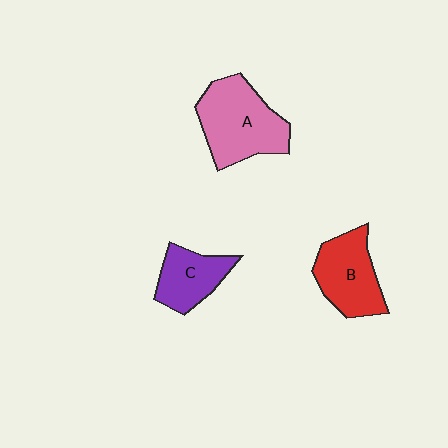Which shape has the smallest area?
Shape C (purple).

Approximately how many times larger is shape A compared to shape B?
Approximately 1.3 times.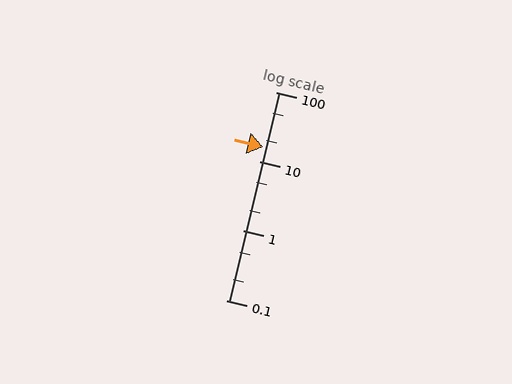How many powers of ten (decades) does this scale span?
The scale spans 3 decades, from 0.1 to 100.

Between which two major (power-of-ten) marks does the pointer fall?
The pointer is between 10 and 100.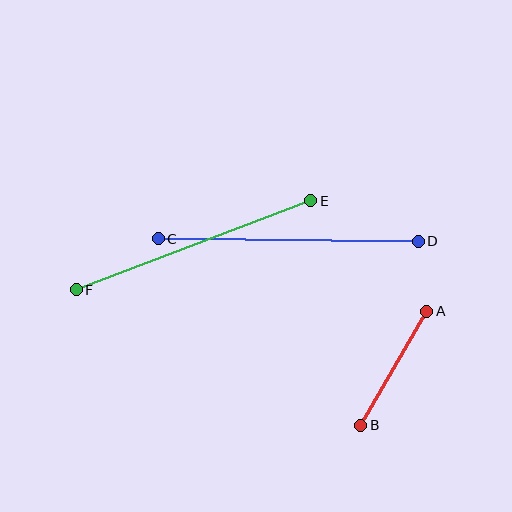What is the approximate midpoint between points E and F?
The midpoint is at approximately (193, 245) pixels.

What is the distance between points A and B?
The distance is approximately 132 pixels.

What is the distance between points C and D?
The distance is approximately 260 pixels.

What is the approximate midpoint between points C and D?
The midpoint is at approximately (288, 240) pixels.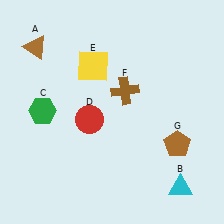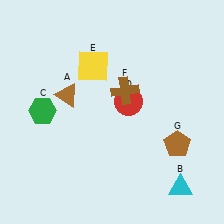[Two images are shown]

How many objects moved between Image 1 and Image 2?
2 objects moved between the two images.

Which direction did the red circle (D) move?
The red circle (D) moved right.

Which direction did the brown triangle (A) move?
The brown triangle (A) moved down.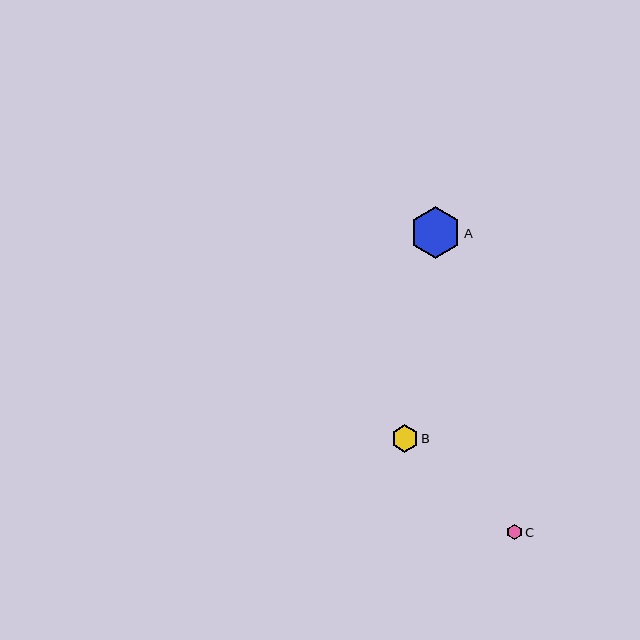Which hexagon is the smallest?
Hexagon C is the smallest with a size of approximately 15 pixels.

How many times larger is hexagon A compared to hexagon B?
Hexagon A is approximately 1.9 times the size of hexagon B.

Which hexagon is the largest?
Hexagon A is the largest with a size of approximately 51 pixels.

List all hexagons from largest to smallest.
From largest to smallest: A, B, C.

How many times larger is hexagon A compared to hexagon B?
Hexagon A is approximately 1.9 times the size of hexagon B.